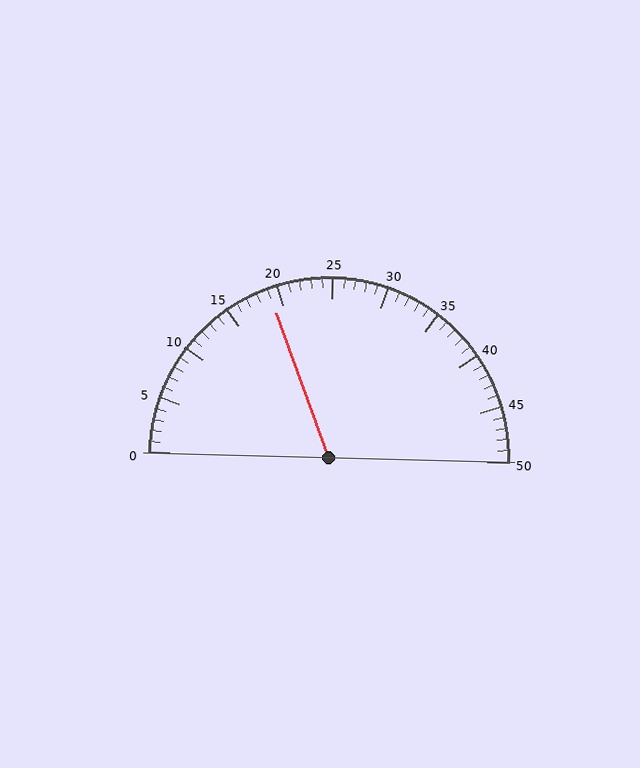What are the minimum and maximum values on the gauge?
The gauge ranges from 0 to 50.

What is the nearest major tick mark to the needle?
The nearest major tick mark is 20.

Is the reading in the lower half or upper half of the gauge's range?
The reading is in the lower half of the range (0 to 50).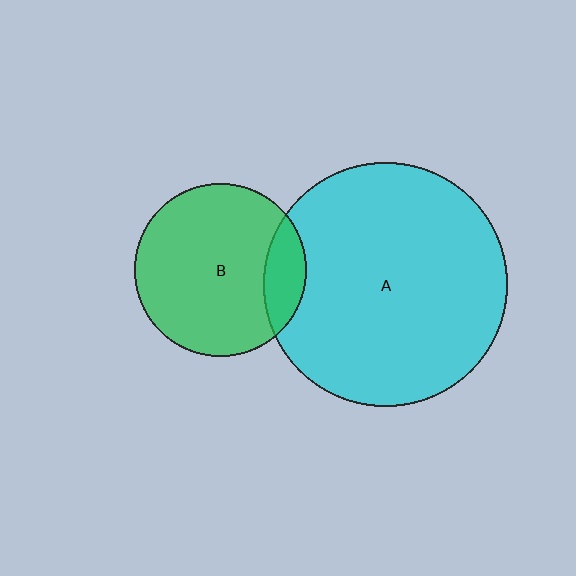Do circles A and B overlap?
Yes.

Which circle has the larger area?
Circle A (cyan).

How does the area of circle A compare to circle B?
Approximately 2.0 times.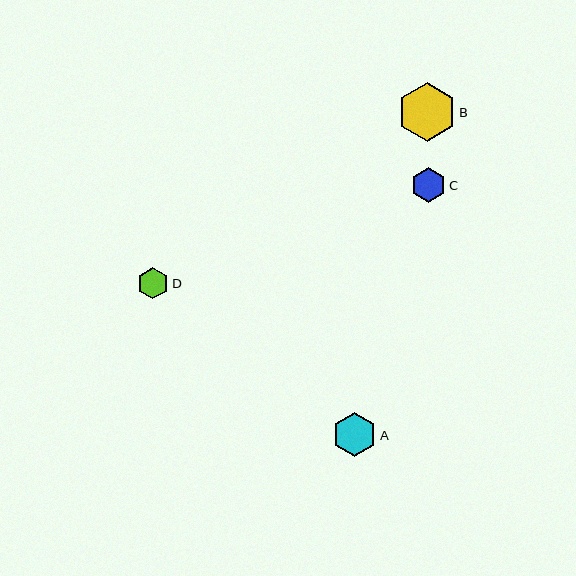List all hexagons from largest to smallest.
From largest to smallest: B, A, C, D.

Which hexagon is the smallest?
Hexagon D is the smallest with a size of approximately 31 pixels.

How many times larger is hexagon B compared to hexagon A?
Hexagon B is approximately 1.3 times the size of hexagon A.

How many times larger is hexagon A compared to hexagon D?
Hexagon A is approximately 1.4 times the size of hexagon D.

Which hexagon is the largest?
Hexagon B is the largest with a size of approximately 59 pixels.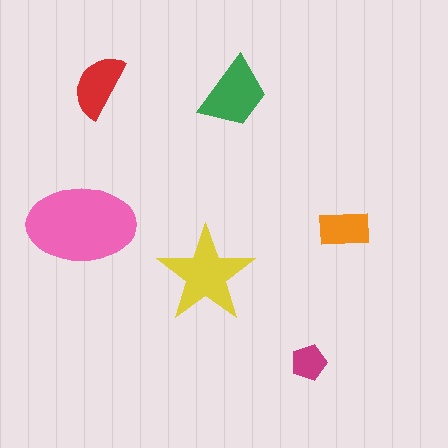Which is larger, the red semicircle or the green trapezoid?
The green trapezoid.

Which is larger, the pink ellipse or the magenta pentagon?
The pink ellipse.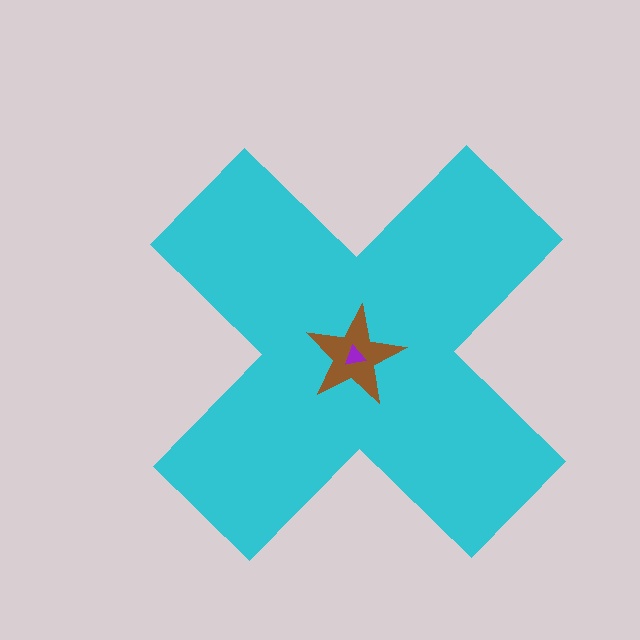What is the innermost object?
The purple triangle.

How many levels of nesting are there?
3.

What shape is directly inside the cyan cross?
The brown star.